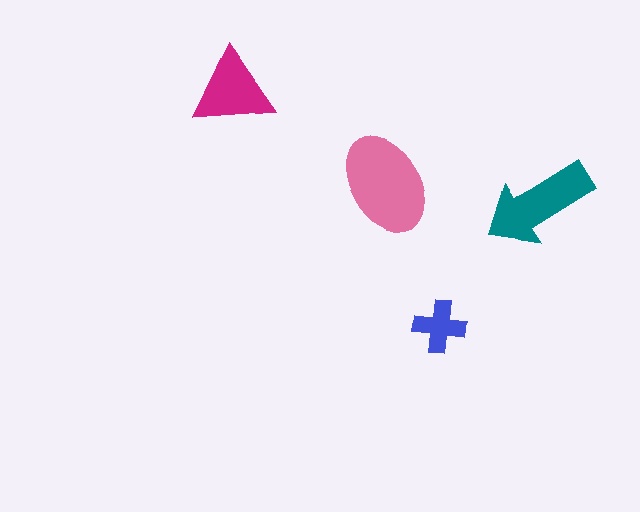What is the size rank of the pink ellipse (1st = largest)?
1st.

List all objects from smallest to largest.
The blue cross, the magenta triangle, the teal arrow, the pink ellipse.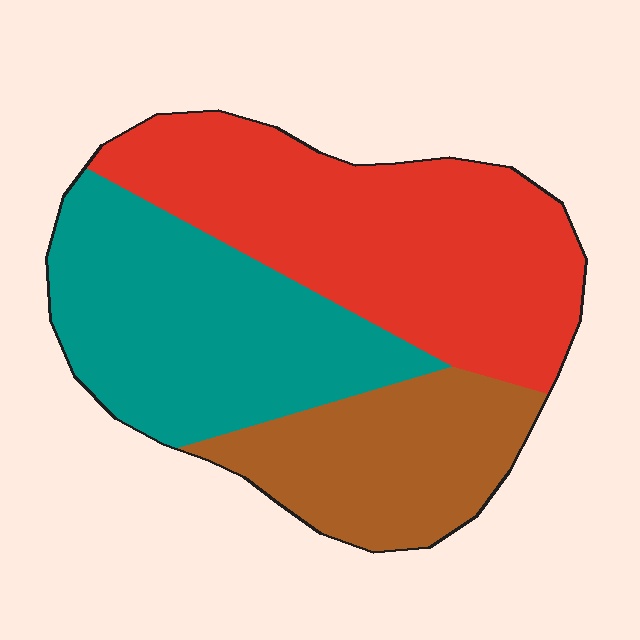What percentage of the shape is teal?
Teal takes up between a third and a half of the shape.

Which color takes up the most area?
Red, at roughly 40%.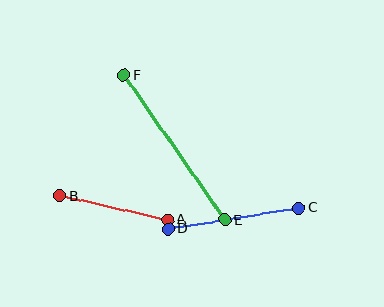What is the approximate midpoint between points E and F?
The midpoint is at approximately (174, 148) pixels.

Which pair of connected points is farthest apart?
Points E and F are farthest apart.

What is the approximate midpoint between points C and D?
The midpoint is at approximately (233, 218) pixels.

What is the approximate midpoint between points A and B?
The midpoint is at approximately (114, 208) pixels.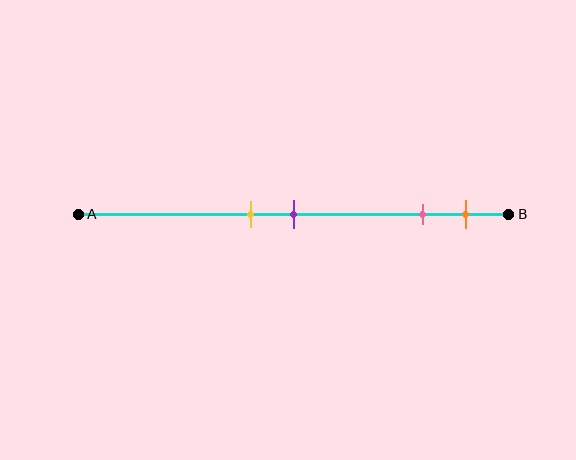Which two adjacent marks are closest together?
The yellow and purple marks are the closest adjacent pair.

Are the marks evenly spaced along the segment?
No, the marks are not evenly spaced.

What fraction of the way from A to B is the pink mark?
The pink mark is approximately 80% (0.8) of the way from A to B.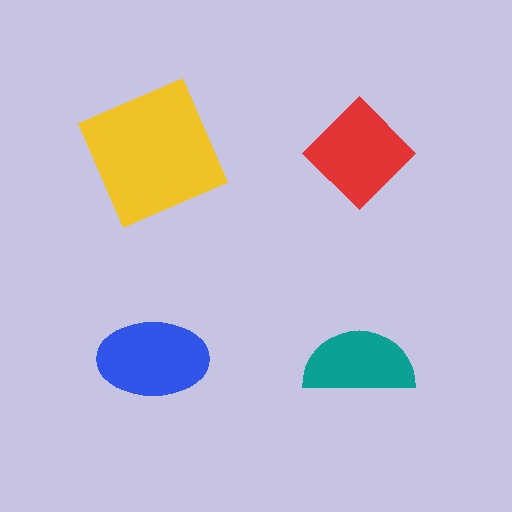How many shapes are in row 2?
2 shapes.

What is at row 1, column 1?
A yellow square.